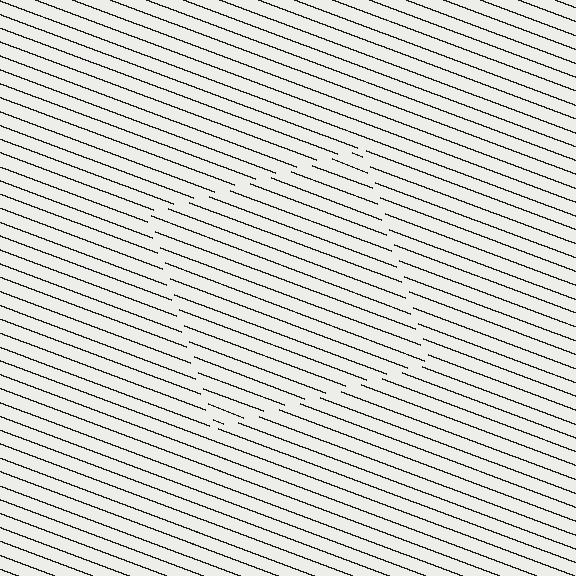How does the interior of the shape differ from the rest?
The interior of the shape contains the same grating, shifted by half a period — the contour is defined by the phase discontinuity where line-ends from the inner and outer gratings abut.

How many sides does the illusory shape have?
4 sides — the line-ends trace a square.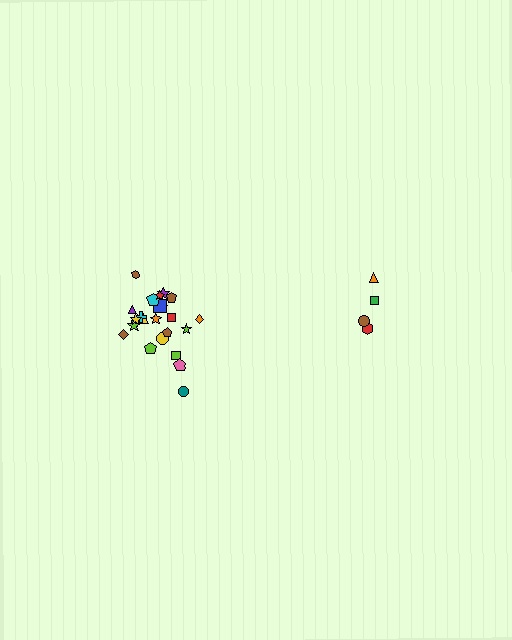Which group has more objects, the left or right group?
The left group.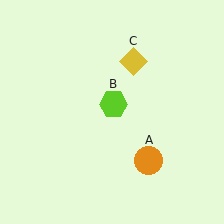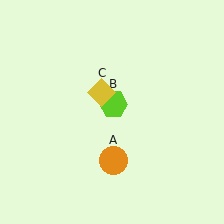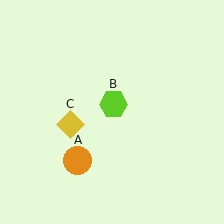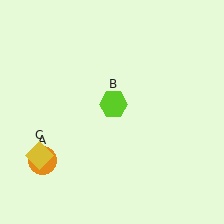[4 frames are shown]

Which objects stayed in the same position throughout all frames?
Lime hexagon (object B) remained stationary.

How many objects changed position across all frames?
2 objects changed position: orange circle (object A), yellow diamond (object C).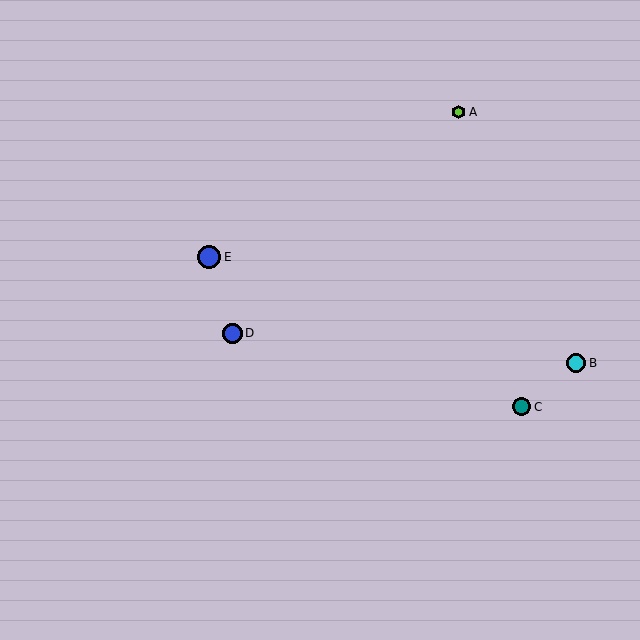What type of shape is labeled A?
Shape A is a lime hexagon.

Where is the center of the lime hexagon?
The center of the lime hexagon is at (459, 112).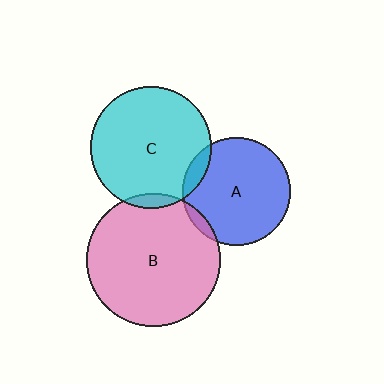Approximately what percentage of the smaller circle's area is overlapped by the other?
Approximately 5%.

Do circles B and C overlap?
Yes.